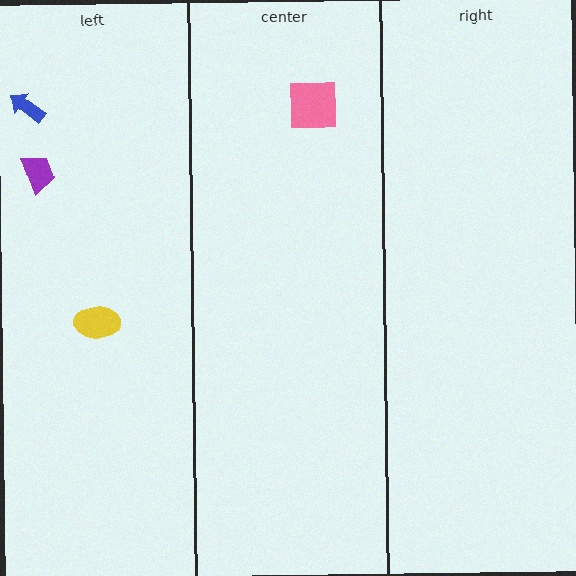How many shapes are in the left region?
3.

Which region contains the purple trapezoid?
The left region.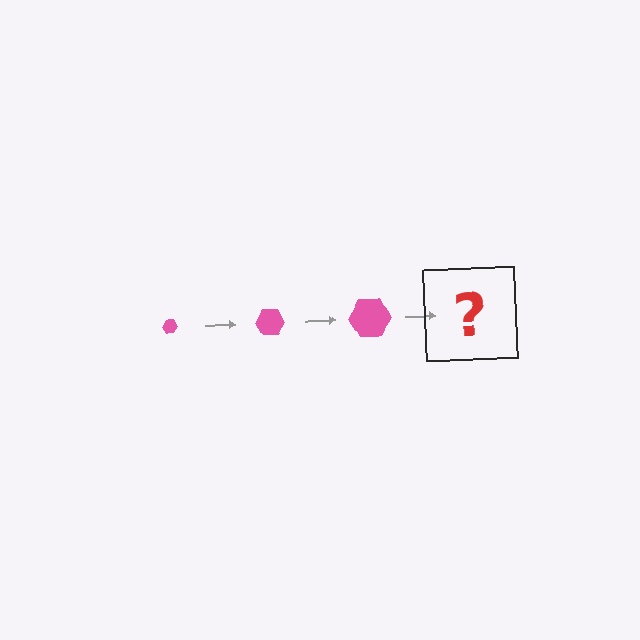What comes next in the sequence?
The next element should be a pink hexagon, larger than the previous one.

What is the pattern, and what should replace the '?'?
The pattern is that the hexagon gets progressively larger each step. The '?' should be a pink hexagon, larger than the previous one.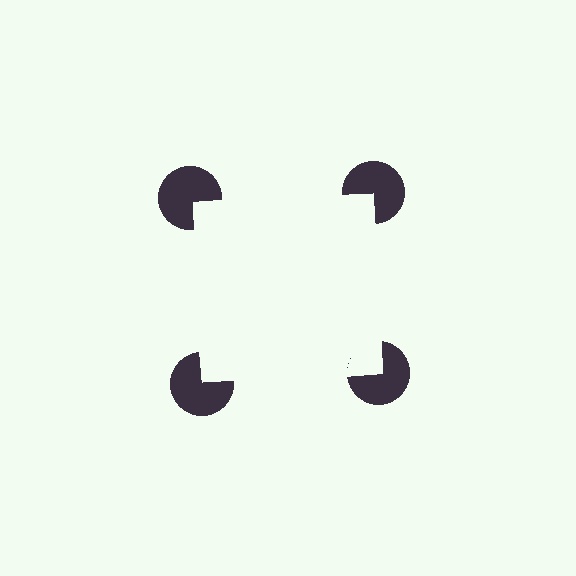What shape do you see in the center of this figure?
An illusory square — its edges are inferred from the aligned wedge cuts in the pac-man discs, not physically drawn.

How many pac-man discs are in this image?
There are 4 — one at each vertex of the illusory square.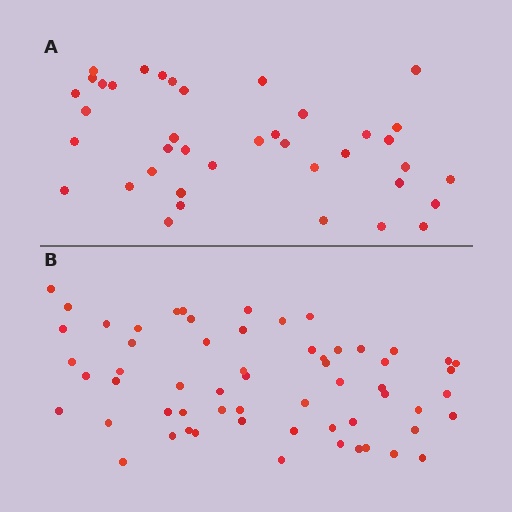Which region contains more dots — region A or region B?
Region B (the bottom region) has more dots.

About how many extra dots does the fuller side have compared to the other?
Region B has approximately 20 more dots than region A.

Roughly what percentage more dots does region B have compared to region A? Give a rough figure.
About 55% more.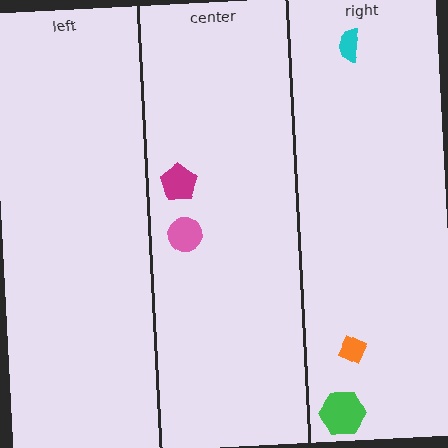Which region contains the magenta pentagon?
The center region.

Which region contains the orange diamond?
The right region.